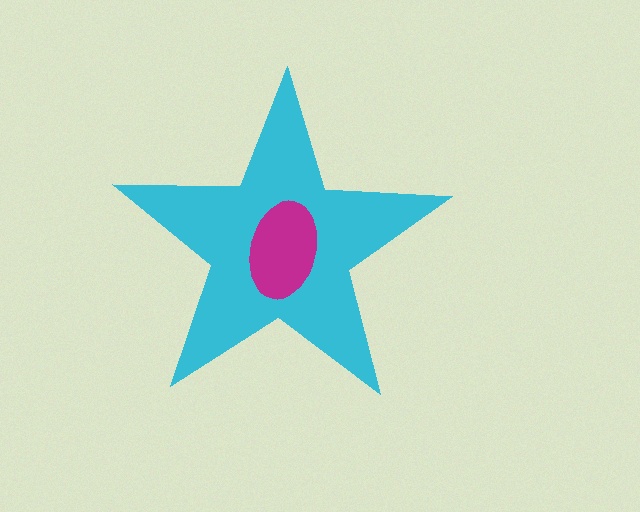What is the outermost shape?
The cyan star.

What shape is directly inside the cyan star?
The magenta ellipse.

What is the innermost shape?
The magenta ellipse.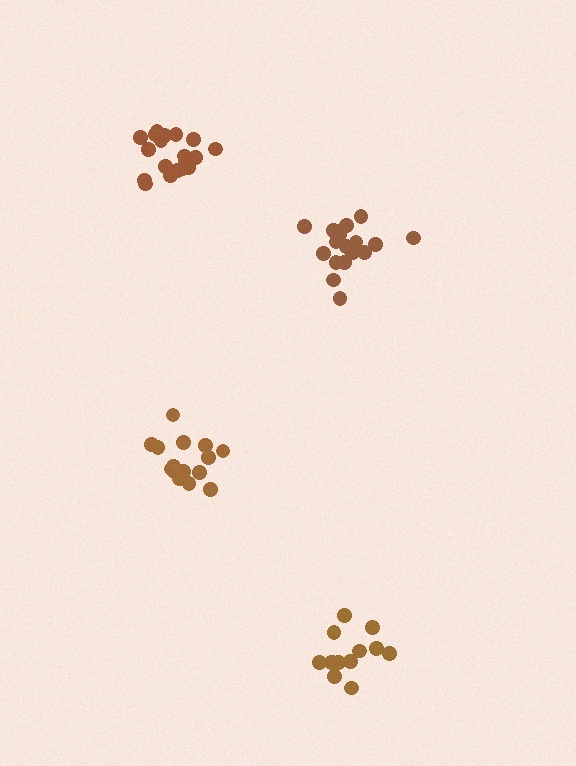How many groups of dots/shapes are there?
There are 4 groups.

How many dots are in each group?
Group 1: 14 dots, Group 2: 16 dots, Group 3: 20 dots, Group 4: 20 dots (70 total).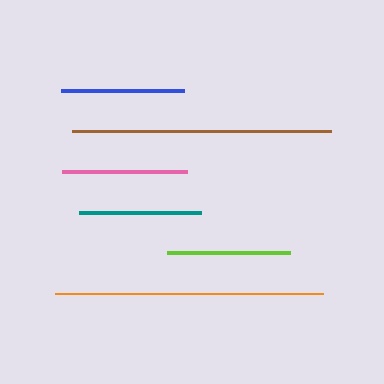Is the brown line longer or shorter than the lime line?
The brown line is longer than the lime line.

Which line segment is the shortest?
The teal line is the shortest at approximately 122 pixels.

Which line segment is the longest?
The orange line is the longest at approximately 268 pixels.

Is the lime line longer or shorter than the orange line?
The orange line is longer than the lime line.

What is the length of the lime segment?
The lime segment is approximately 123 pixels long.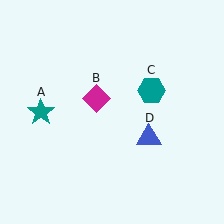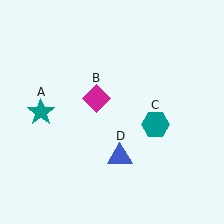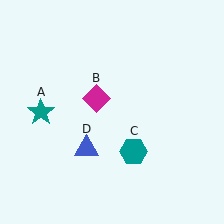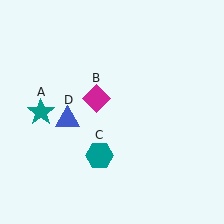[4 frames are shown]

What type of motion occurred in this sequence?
The teal hexagon (object C), blue triangle (object D) rotated clockwise around the center of the scene.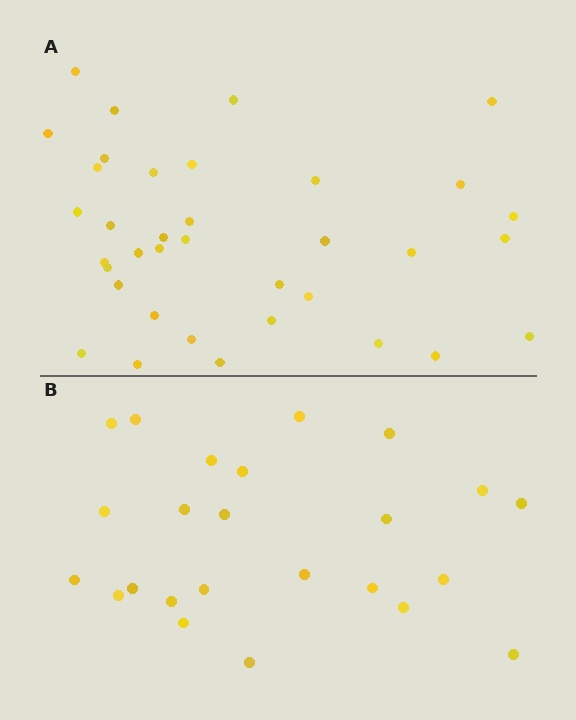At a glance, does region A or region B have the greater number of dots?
Region A (the top region) has more dots.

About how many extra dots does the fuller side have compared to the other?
Region A has roughly 12 or so more dots than region B.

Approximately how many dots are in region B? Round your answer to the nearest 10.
About 20 dots. (The exact count is 24, which rounds to 20.)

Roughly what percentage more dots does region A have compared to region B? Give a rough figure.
About 50% more.